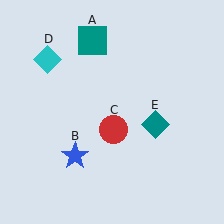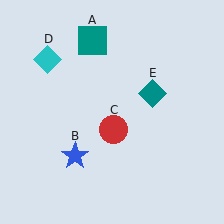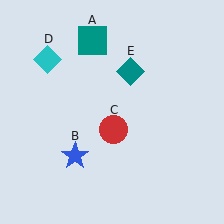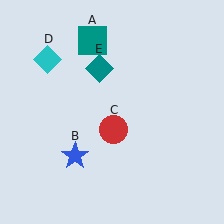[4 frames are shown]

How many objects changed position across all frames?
1 object changed position: teal diamond (object E).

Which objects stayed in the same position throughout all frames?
Teal square (object A) and blue star (object B) and red circle (object C) and cyan diamond (object D) remained stationary.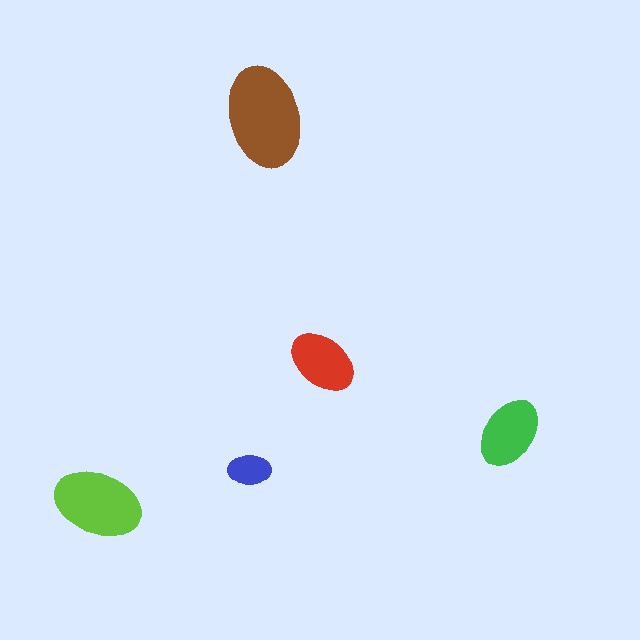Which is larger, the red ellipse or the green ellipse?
The green one.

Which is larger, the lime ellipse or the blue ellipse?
The lime one.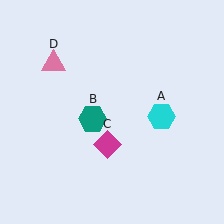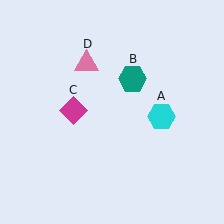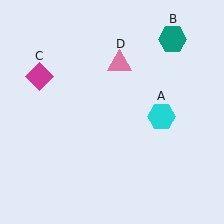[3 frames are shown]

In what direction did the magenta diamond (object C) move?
The magenta diamond (object C) moved up and to the left.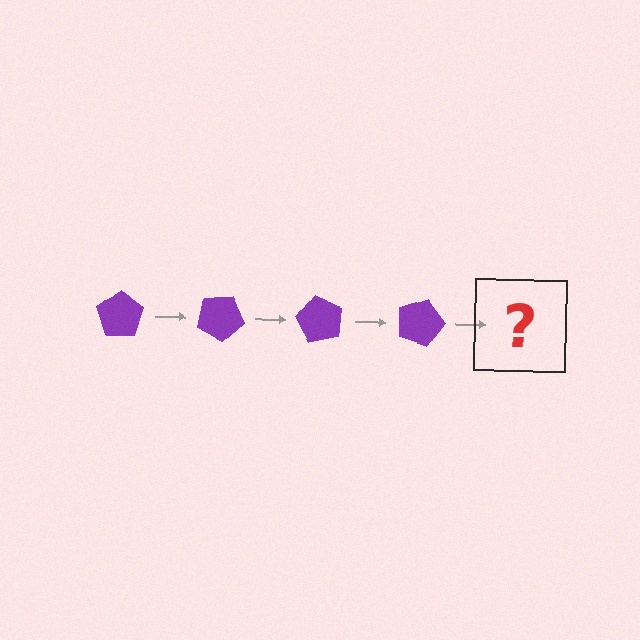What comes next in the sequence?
The next element should be a purple pentagon rotated 120 degrees.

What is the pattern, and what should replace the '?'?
The pattern is that the pentagon rotates 30 degrees each step. The '?' should be a purple pentagon rotated 120 degrees.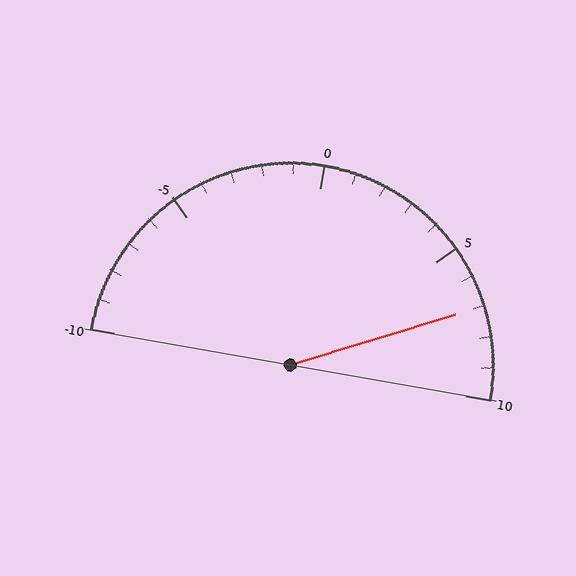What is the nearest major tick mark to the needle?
The nearest major tick mark is 5.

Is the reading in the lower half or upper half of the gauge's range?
The reading is in the upper half of the range (-10 to 10).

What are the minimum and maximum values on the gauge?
The gauge ranges from -10 to 10.